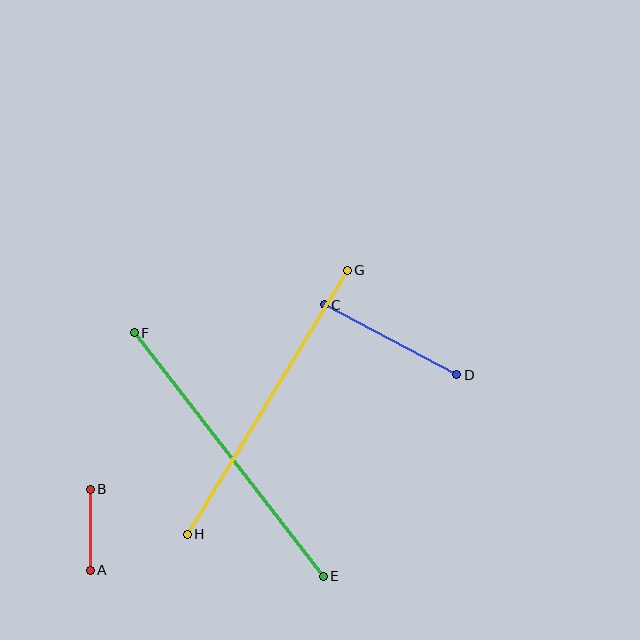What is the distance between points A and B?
The distance is approximately 81 pixels.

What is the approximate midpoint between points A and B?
The midpoint is at approximately (90, 530) pixels.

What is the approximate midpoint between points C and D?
The midpoint is at approximately (390, 340) pixels.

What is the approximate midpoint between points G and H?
The midpoint is at approximately (267, 402) pixels.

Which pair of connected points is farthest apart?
Points G and H are farthest apart.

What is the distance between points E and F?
The distance is approximately 308 pixels.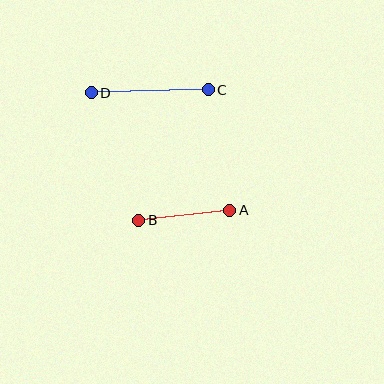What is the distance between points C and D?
The distance is approximately 117 pixels.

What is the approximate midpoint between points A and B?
The midpoint is at approximately (184, 215) pixels.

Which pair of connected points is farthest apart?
Points C and D are farthest apart.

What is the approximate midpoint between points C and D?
The midpoint is at approximately (150, 91) pixels.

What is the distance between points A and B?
The distance is approximately 92 pixels.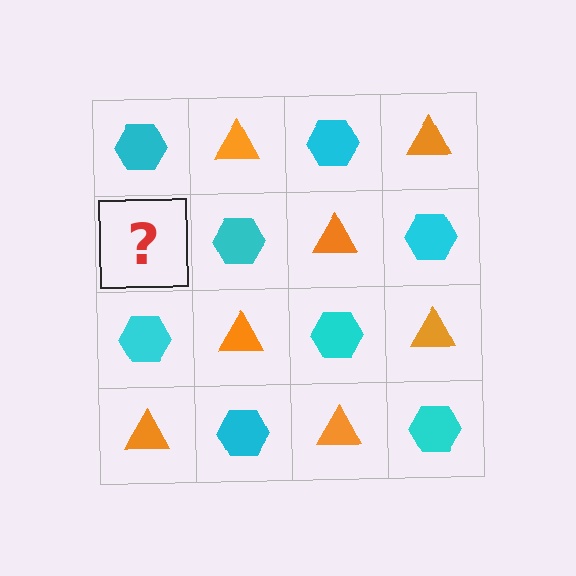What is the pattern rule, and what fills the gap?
The rule is that it alternates cyan hexagon and orange triangle in a checkerboard pattern. The gap should be filled with an orange triangle.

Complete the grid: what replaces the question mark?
The question mark should be replaced with an orange triangle.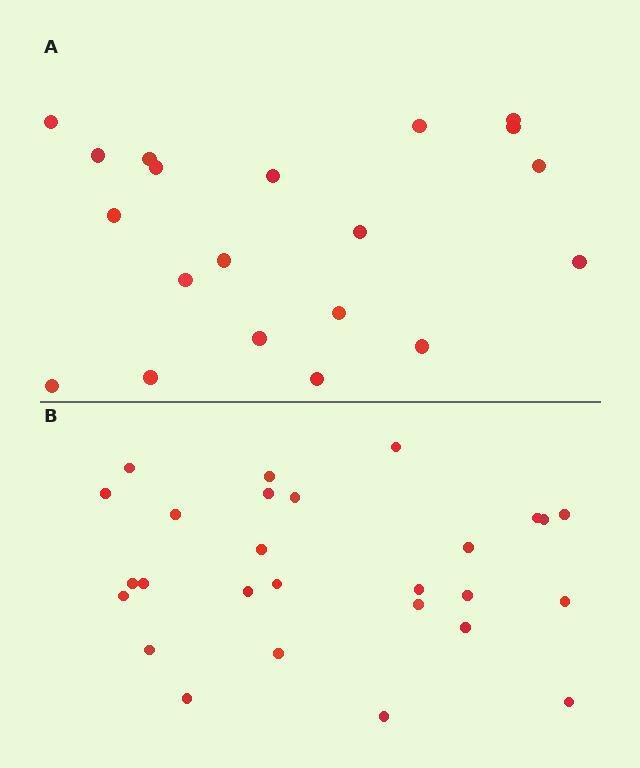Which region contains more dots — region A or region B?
Region B (the bottom region) has more dots.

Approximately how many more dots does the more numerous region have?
Region B has roughly 8 or so more dots than region A.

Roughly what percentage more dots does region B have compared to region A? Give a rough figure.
About 35% more.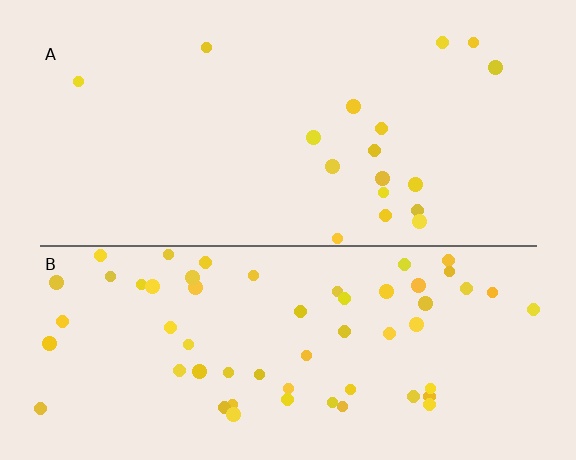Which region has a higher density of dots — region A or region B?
B (the bottom).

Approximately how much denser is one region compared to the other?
Approximately 3.3× — region B over region A.